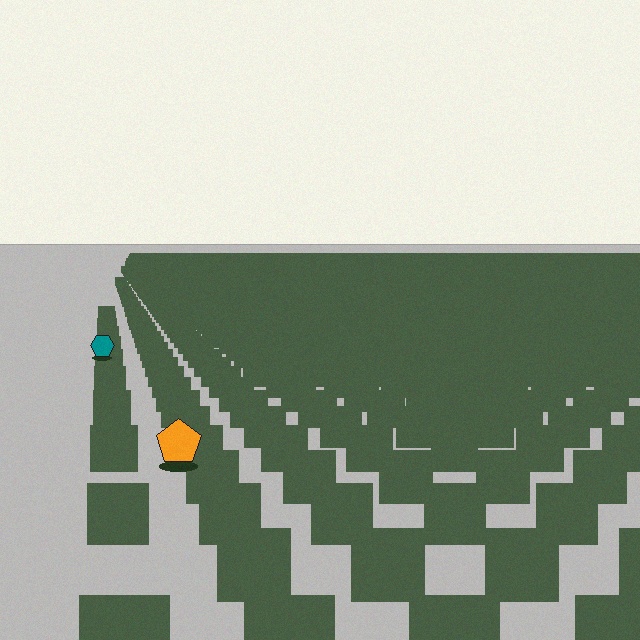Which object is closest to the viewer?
The orange pentagon is closest. The texture marks near it are larger and more spread out.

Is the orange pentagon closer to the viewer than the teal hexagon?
Yes. The orange pentagon is closer — you can tell from the texture gradient: the ground texture is coarser near it.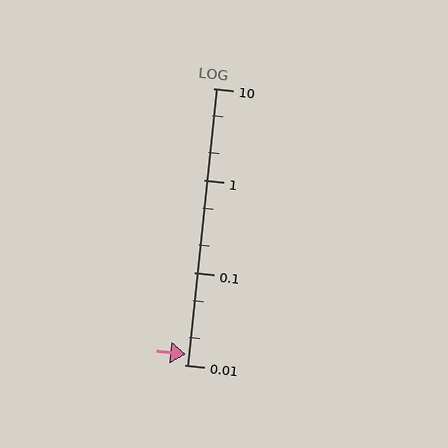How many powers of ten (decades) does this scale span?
The scale spans 3 decades, from 0.01 to 10.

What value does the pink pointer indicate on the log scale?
The pointer indicates approximately 0.013.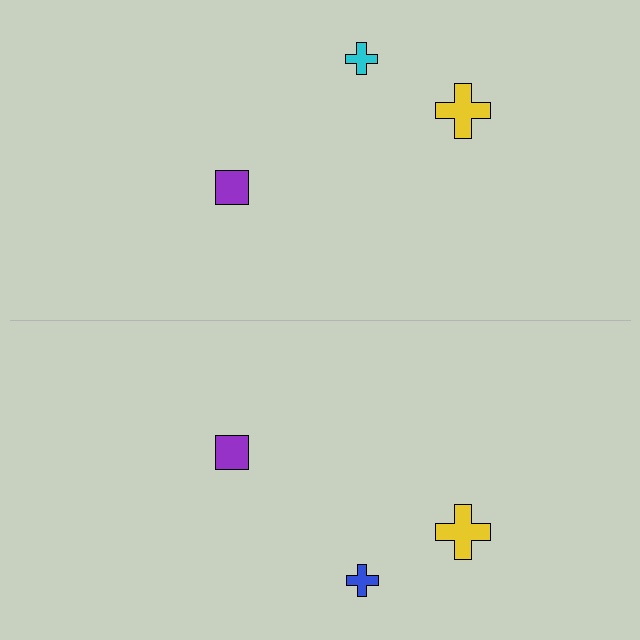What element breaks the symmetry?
The blue cross on the bottom side breaks the symmetry — its mirror counterpart is cyan.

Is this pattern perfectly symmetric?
No, the pattern is not perfectly symmetric. The blue cross on the bottom side breaks the symmetry — its mirror counterpart is cyan.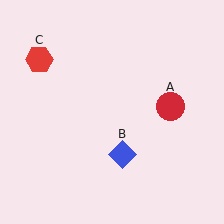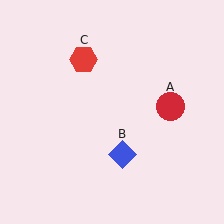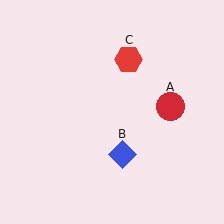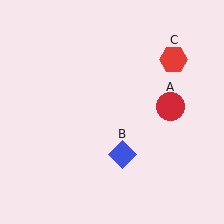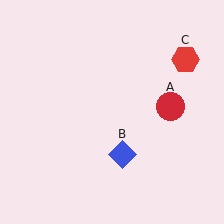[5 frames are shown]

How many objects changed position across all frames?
1 object changed position: red hexagon (object C).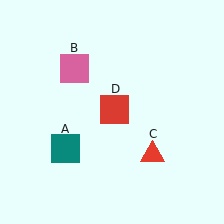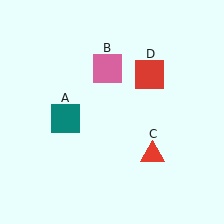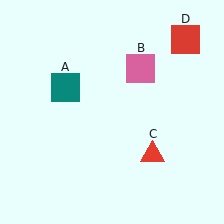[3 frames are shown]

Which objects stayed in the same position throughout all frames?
Red triangle (object C) remained stationary.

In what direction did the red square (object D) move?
The red square (object D) moved up and to the right.